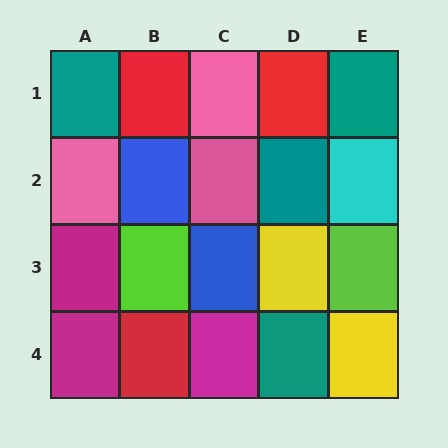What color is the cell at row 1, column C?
Pink.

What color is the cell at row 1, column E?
Teal.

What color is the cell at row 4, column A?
Magenta.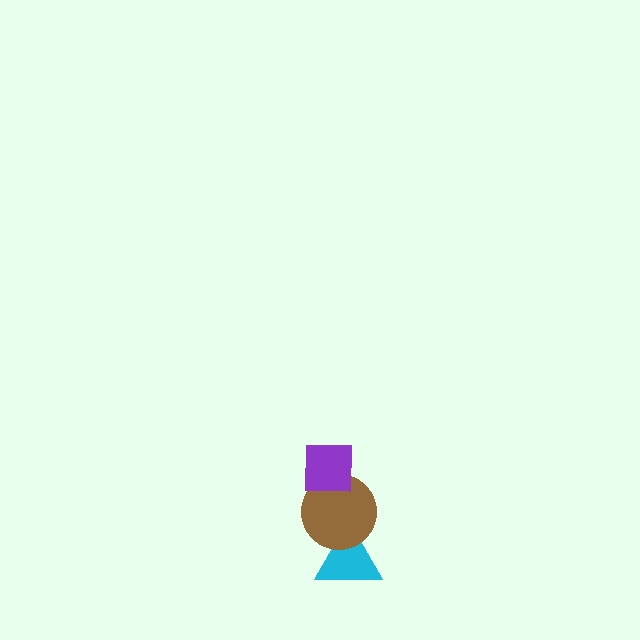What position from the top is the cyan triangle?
The cyan triangle is 3rd from the top.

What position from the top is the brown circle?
The brown circle is 2nd from the top.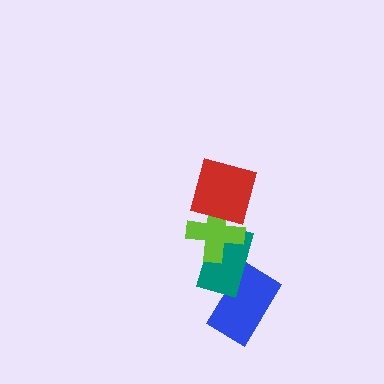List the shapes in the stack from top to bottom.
From top to bottom: the red square, the lime cross, the teal rectangle, the blue rectangle.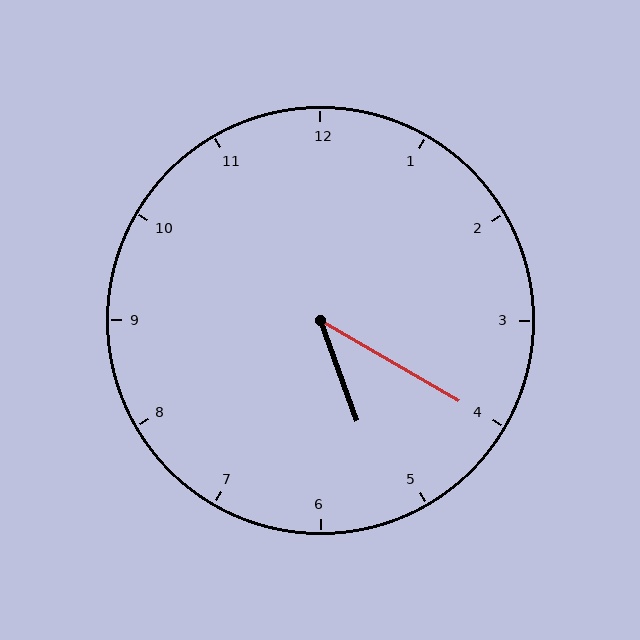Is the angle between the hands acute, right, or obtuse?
It is acute.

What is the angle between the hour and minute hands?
Approximately 40 degrees.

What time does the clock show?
5:20.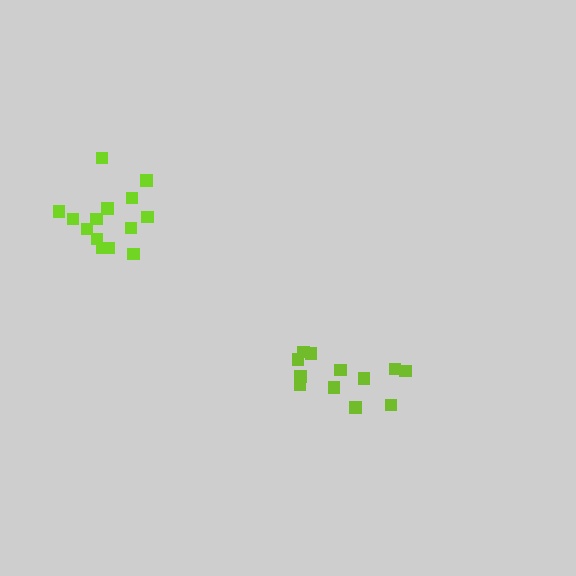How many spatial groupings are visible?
There are 2 spatial groupings.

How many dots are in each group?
Group 1: 12 dots, Group 2: 14 dots (26 total).